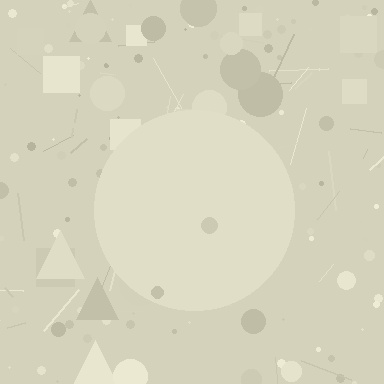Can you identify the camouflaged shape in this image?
The camouflaged shape is a circle.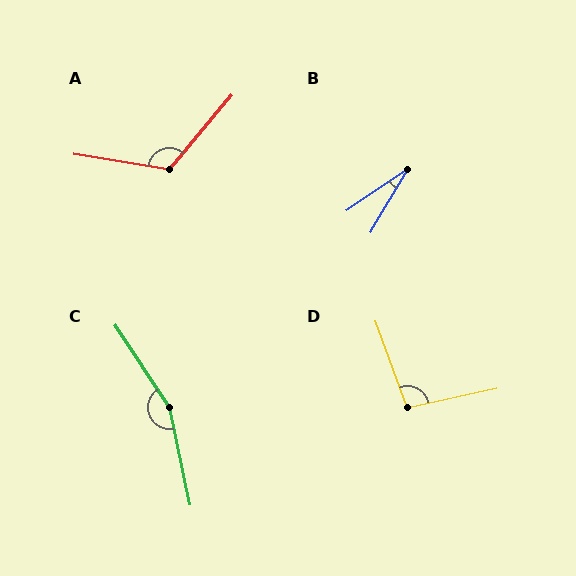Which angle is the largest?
C, at approximately 159 degrees.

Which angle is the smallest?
B, at approximately 26 degrees.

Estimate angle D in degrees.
Approximately 98 degrees.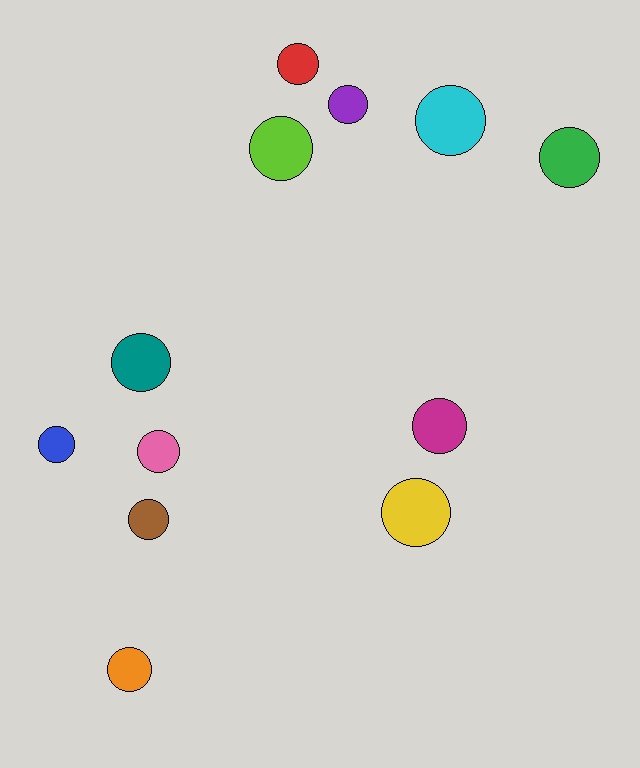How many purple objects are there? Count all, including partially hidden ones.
There is 1 purple object.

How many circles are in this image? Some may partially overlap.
There are 12 circles.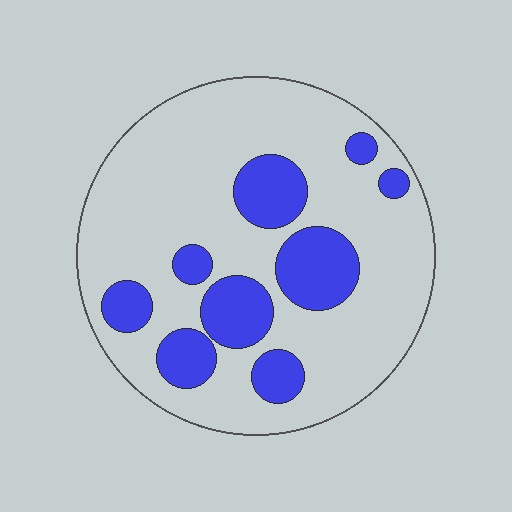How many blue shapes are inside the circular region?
9.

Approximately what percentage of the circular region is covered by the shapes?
Approximately 25%.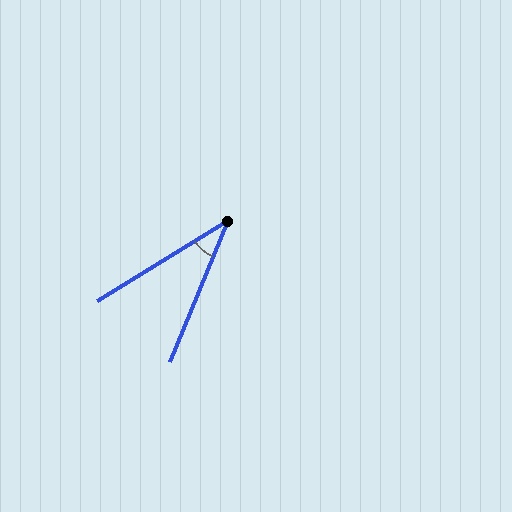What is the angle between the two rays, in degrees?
Approximately 36 degrees.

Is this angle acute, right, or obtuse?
It is acute.